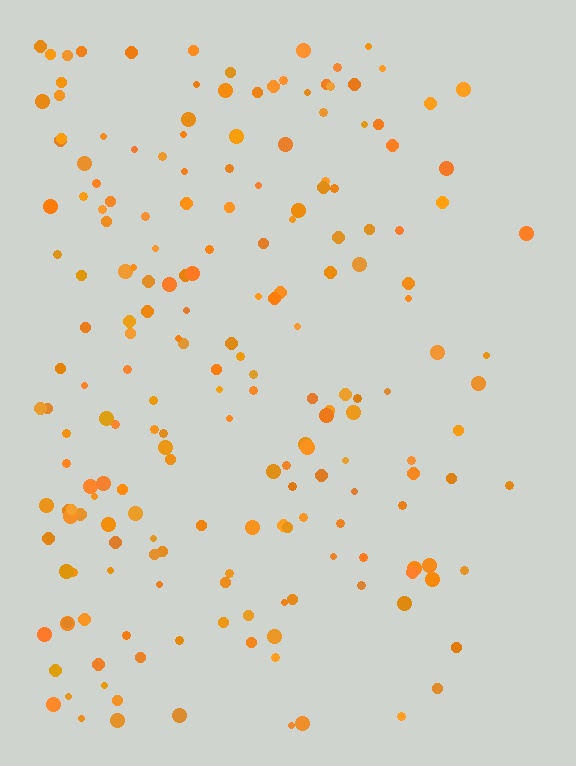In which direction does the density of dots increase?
From right to left, with the left side densest.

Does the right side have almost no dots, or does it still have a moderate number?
Still a moderate number, just noticeably fewer than the left.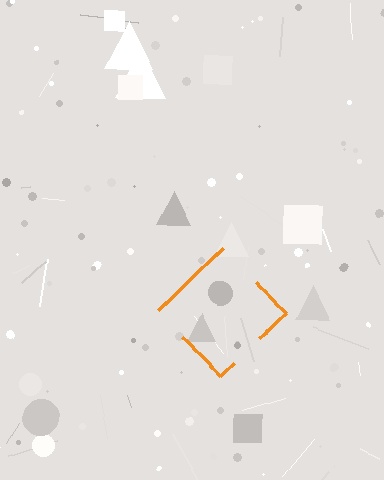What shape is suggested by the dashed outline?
The dashed outline suggests a diamond.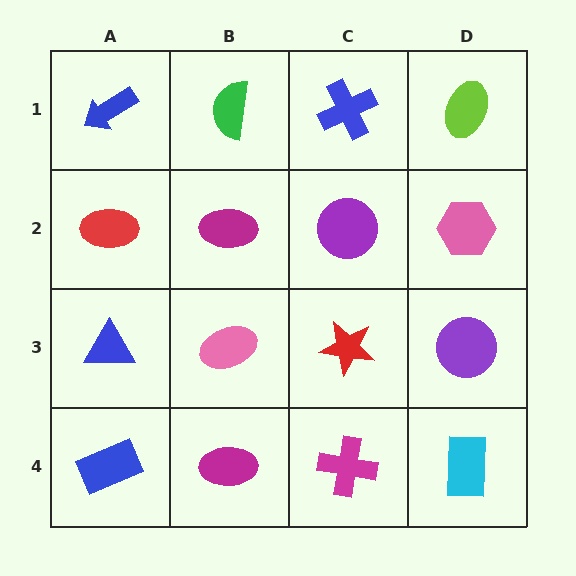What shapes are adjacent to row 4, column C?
A red star (row 3, column C), a magenta ellipse (row 4, column B), a cyan rectangle (row 4, column D).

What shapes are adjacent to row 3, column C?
A purple circle (row 2, column C), a magenta cross (row 4, column C), a pink ellipse (row 3, column B), a purple circle (row 3, column D).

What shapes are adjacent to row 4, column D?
A purple circle (row 3, column D), a magenta cross (row 4, column C).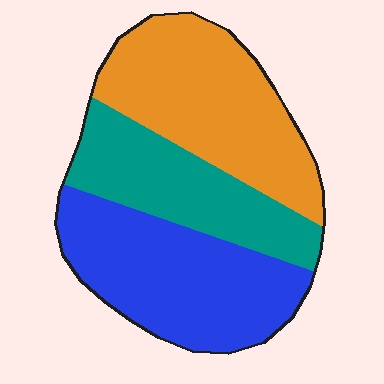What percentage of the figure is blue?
Blue takes up between a third and a half of the figure.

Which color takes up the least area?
Teal, at roughly 25%.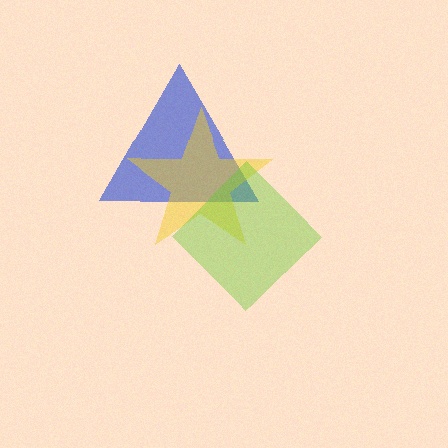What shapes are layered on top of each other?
The layered shapes are: a blue triangle, a yellow star, a lime diamond.